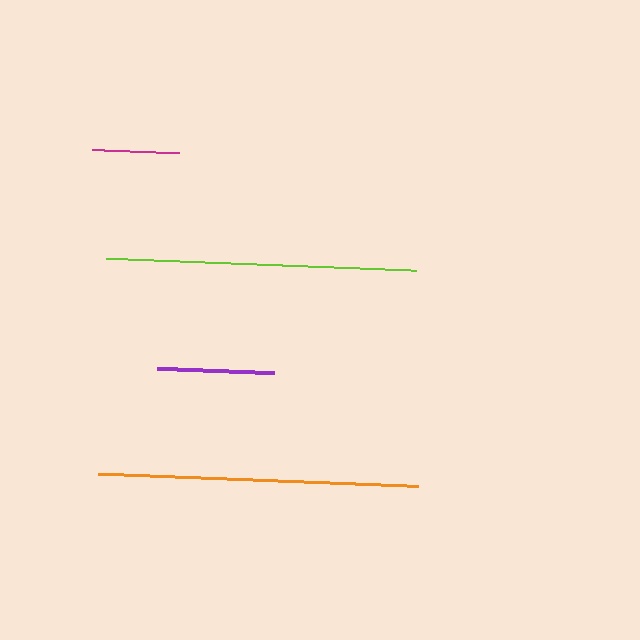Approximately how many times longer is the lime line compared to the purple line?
The lime line is approximately 2.6 times the length of the purple line.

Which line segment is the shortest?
The magenta line is the shortest at approximately 87 pixels.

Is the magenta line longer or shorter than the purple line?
The purple line is longer than the magenta line.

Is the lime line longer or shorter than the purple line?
The lime line is longer than the purple line.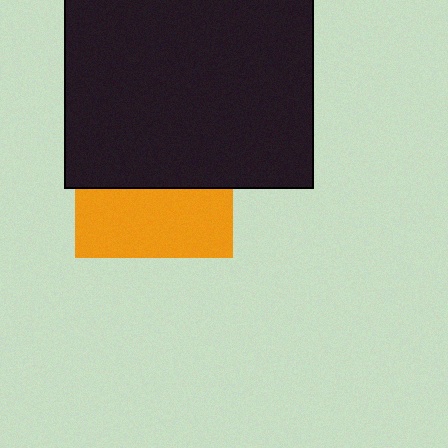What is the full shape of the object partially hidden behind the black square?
The partially hidden object is an orange square.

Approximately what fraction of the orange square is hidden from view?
Roughly 57% of the orange square is hidden behind the black square.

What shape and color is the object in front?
The object in front is a black square.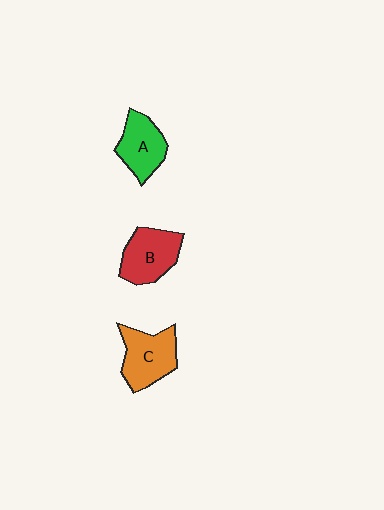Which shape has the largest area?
Shape C (orange).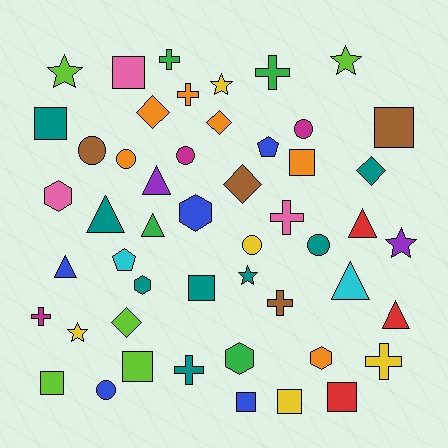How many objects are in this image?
There are 50 objects.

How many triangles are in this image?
There are 7 triangles.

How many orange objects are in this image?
There are 6 orange objects.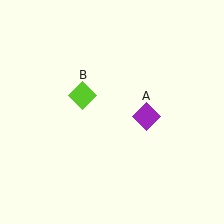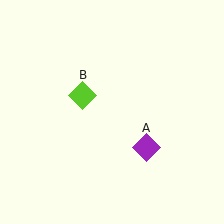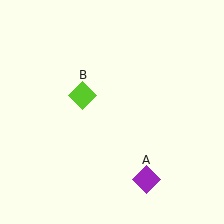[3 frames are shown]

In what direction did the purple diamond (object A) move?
The purple diamond (object A) moved down.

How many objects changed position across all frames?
1 object changed position: purple diamond (object A).